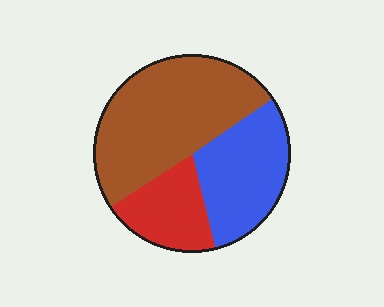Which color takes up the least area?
Red, at roughly 20%.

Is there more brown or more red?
Brown.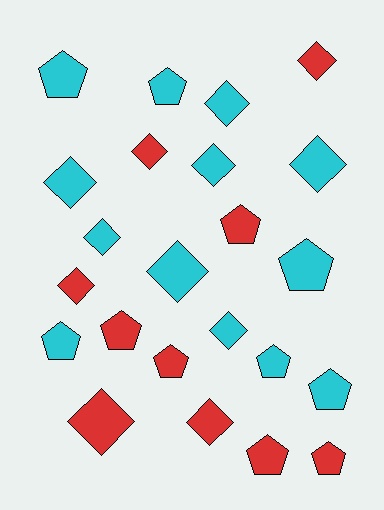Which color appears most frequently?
Cyan, with 13 objects.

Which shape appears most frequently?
Diamond, with 12 objects.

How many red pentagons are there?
There are 5 red pentagons.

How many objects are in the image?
There are 23 objects.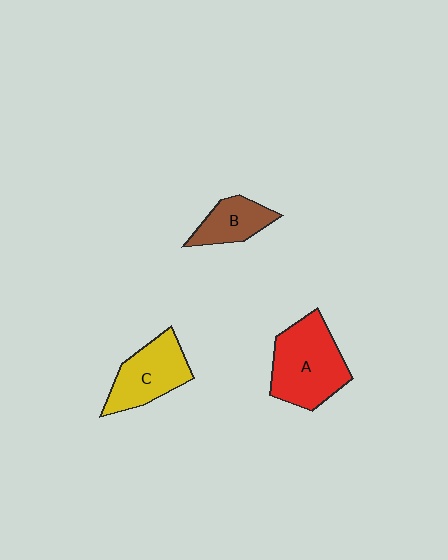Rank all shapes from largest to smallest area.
From largest to smallest: A (red), C (yellow), B (brown).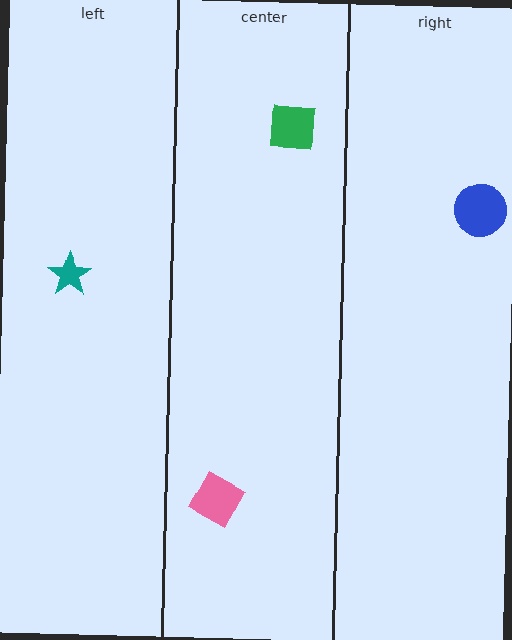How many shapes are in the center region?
2.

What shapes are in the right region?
The blue circle.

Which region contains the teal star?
The left region.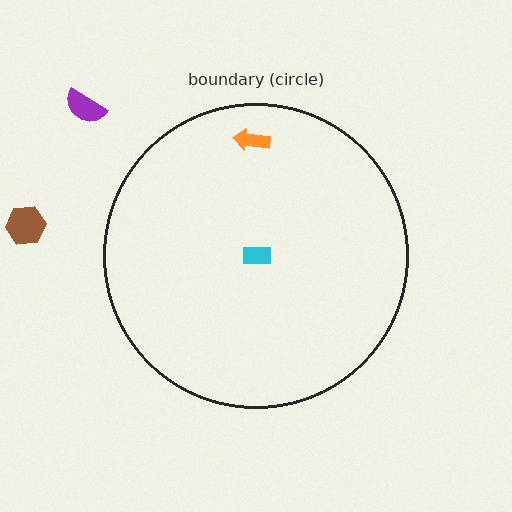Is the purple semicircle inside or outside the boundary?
Outside.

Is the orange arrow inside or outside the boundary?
Inside.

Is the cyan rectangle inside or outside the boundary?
Inside.